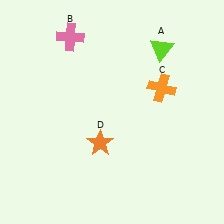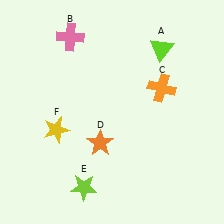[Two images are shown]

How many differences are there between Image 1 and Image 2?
There are 2 differences between the two images.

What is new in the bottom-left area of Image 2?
A lime star (E) was added in the bottom-left area of Image 2.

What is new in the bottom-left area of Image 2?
A yellow star (F) was added in the bottom-left area of Image 2.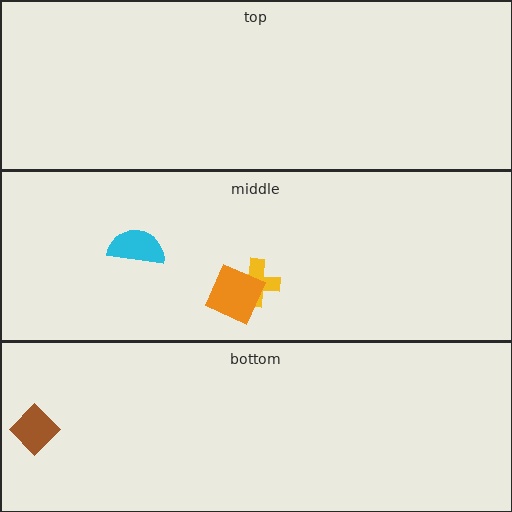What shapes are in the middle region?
The yellow cross, the orange square, the cyan semicircle.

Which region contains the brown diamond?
The bottom region.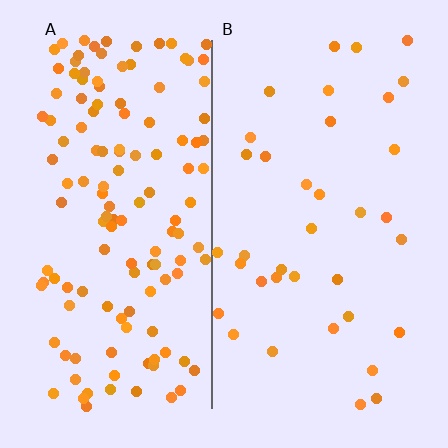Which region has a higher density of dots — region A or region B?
A (the left).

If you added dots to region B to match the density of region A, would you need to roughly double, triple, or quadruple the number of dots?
Approximately quadruple.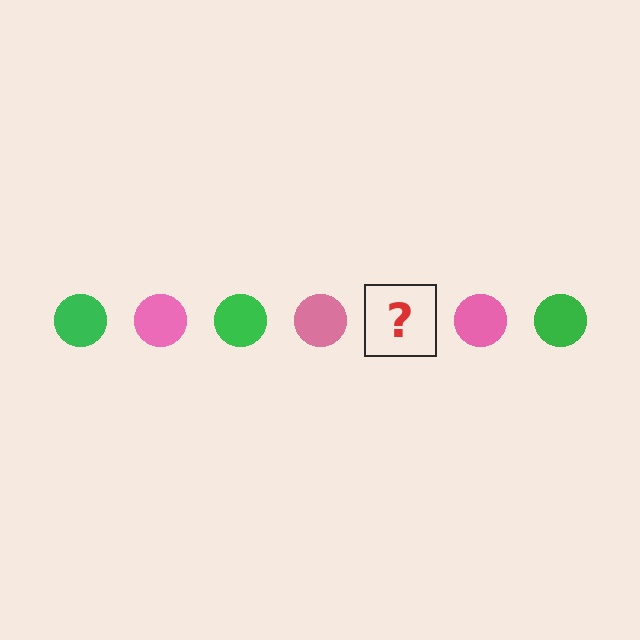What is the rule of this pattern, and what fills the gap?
The rule is that the pattern cycles through green, pink circles. The gap should be filled with a green circle.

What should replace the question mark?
The question mark should be replaced with a green circle.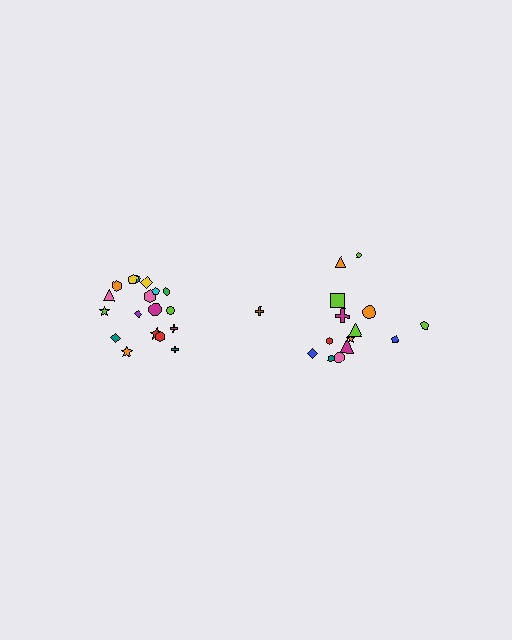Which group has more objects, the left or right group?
The left group.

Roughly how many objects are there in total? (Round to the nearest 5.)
Roughly 35 objects in total.